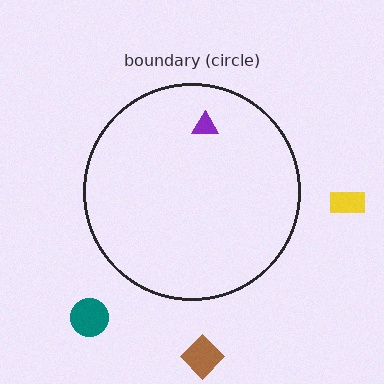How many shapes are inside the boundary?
1 inside, 3 outside.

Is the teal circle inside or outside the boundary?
Outside.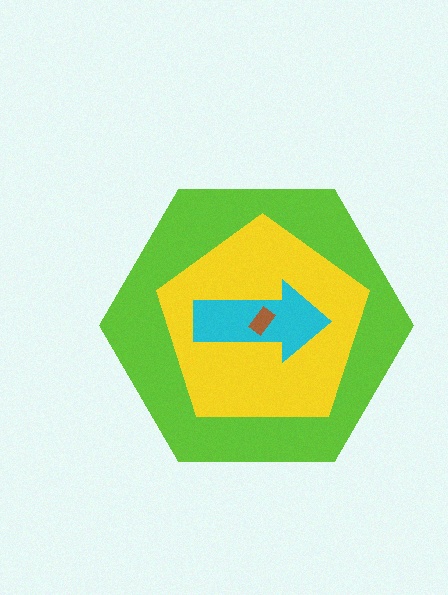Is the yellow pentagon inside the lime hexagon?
Yes.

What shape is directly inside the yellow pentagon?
The cyan arrow.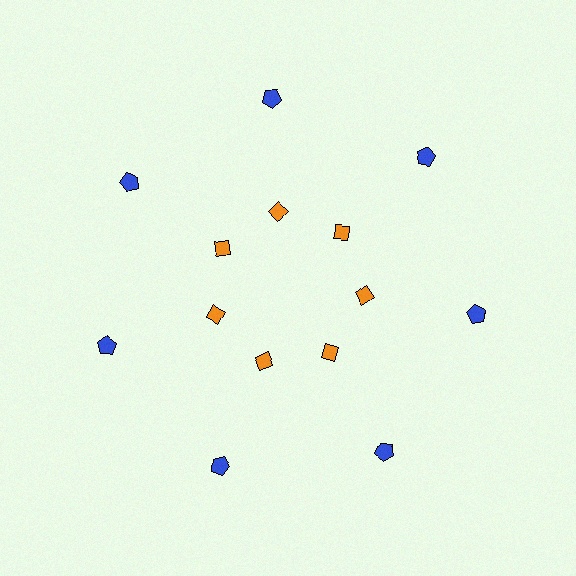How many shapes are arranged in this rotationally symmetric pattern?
There are 14 shapes, arranged in 7 groups of 2.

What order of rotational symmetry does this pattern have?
This pattern has 7-fold rotational symmetry.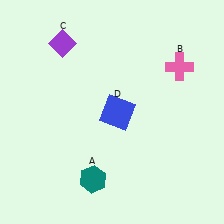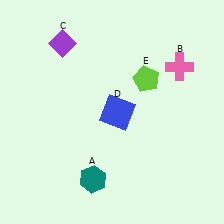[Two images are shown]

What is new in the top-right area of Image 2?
A lime pentagon (E) was added in the top-right area of Image 2.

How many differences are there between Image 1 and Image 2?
There is 1 difference between the two images.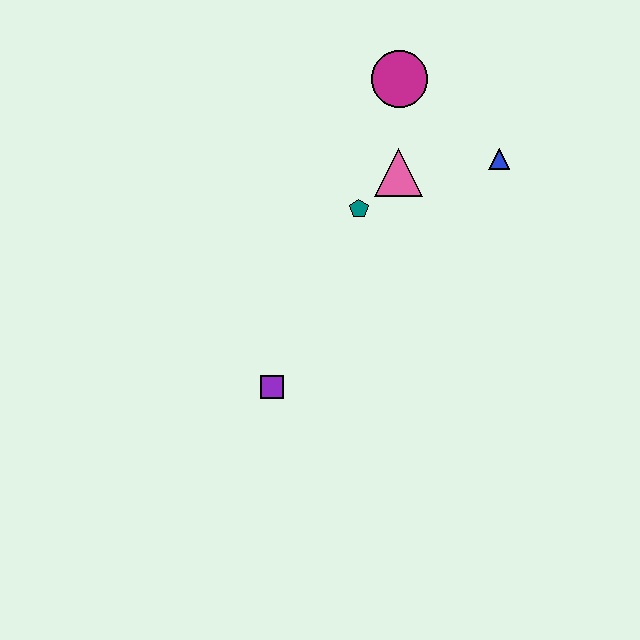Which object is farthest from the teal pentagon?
The purple square is farthest from the teal pentagon.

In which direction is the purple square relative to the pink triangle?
The purple square is below the pink triangle.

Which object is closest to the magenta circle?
The pink triangle is closest to the magenta circle.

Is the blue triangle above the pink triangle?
Yes